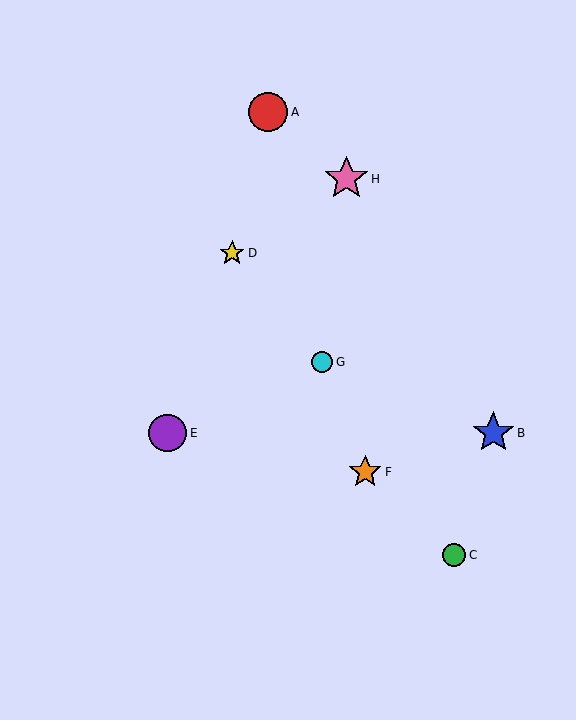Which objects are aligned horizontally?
Objects B, E are aligned horizontally.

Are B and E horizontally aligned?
Yes, both are at y≈433.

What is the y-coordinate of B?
Object B is at y≈433.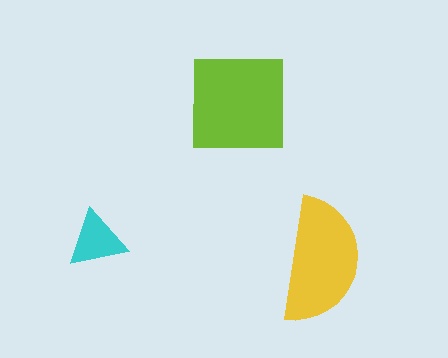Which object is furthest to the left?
The cyan triangle is leftmost.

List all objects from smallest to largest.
The cyan triangle, the yellow semicircle, the lime square.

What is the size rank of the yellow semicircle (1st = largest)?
2nd.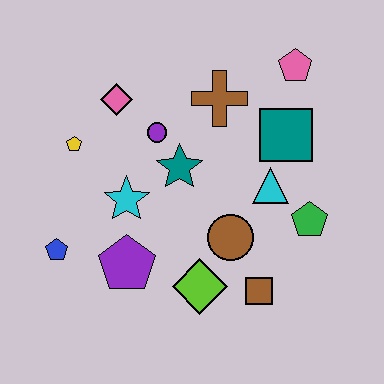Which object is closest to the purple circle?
The teal star is closest to the purple circle.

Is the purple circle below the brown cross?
Yes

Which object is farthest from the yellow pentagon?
The green pentagon is farthest from the yellow pentagon.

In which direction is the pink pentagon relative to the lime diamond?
The pink pentagon is above the lime diamond.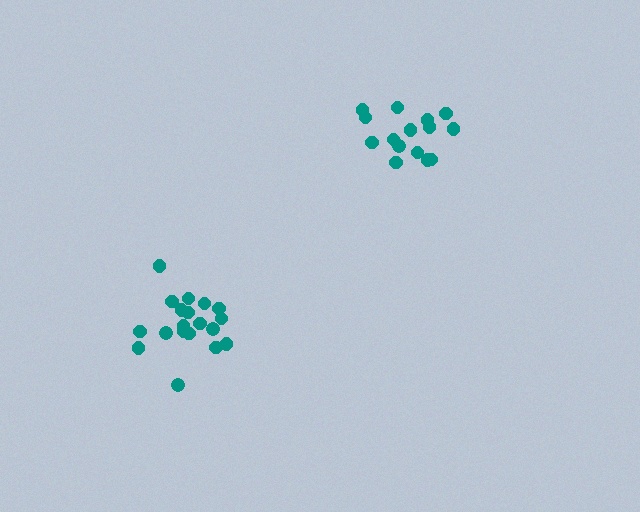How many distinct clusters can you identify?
There are 2 distinct clusters.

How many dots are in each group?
Group 1: 15 dots, Group 2: 19 dots (34 total).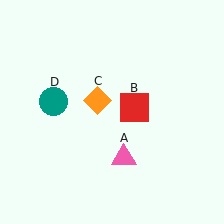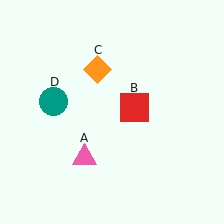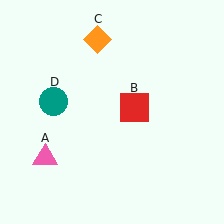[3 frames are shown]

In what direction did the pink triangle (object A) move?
The pink triangle (object A) moved left.